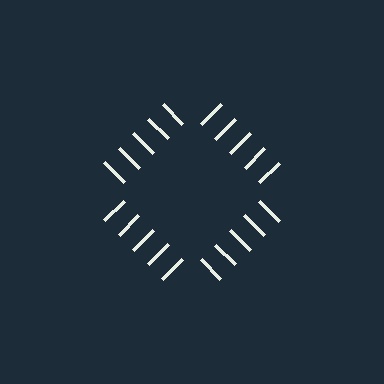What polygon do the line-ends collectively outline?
An illusory square — the line segments terminate on its edges but no continuous stroke is drawn.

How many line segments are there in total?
20 — 5 along each of the 4 edges.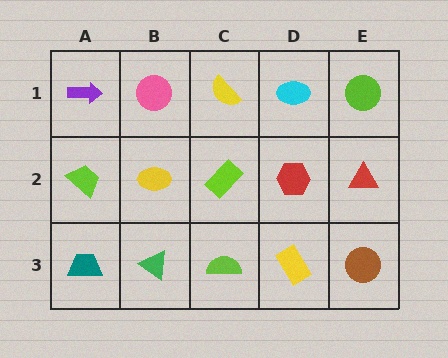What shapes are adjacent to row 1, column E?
A red triangle (row 2, column E), a cyan ellipse (row 1, column D).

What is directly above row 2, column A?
A purple arrow.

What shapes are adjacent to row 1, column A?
A lime trapezoid (row 2, column A), a pink circle (row 1, column B).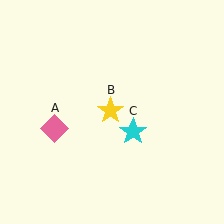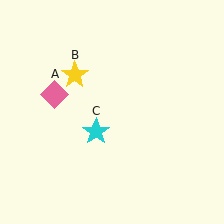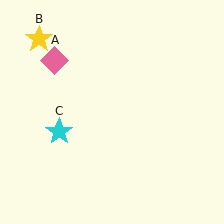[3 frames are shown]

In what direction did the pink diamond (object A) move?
The pink diamond (object A) moved up.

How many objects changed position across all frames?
3 objects changed position: pink diamond (object A), yellow star (object B), cyan star (object C).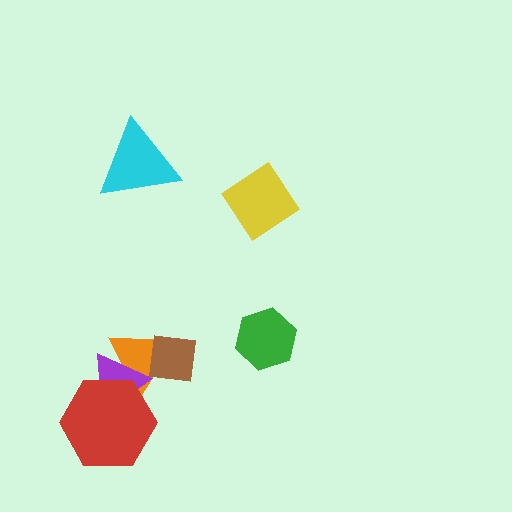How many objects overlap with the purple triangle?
2 objects overlap with the purple triangle.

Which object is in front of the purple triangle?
The red hexagon is in front of the purple triangle.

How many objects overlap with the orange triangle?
3 objects overlap with the orange triangle.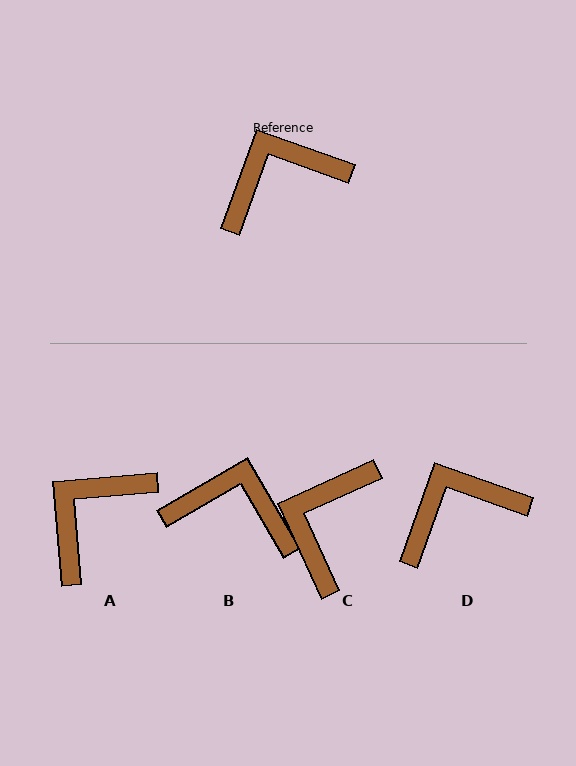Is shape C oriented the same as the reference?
No, it is off by about 44 degrees.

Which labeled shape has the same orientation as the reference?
D.